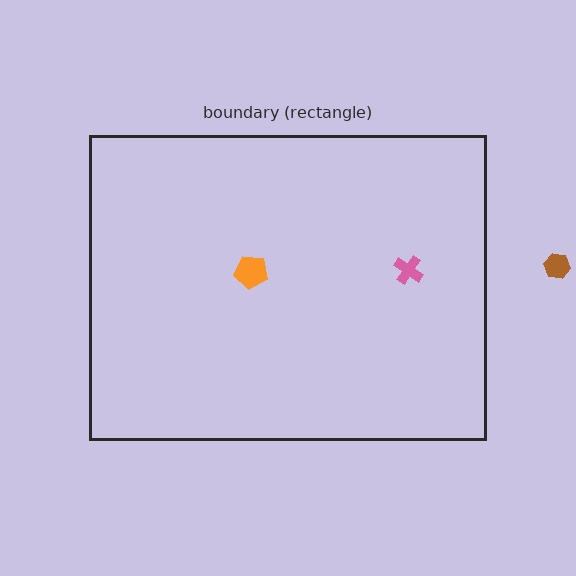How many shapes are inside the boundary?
2 inside, 1 outside.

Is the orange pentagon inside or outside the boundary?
Inside.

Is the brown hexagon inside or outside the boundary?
Outside.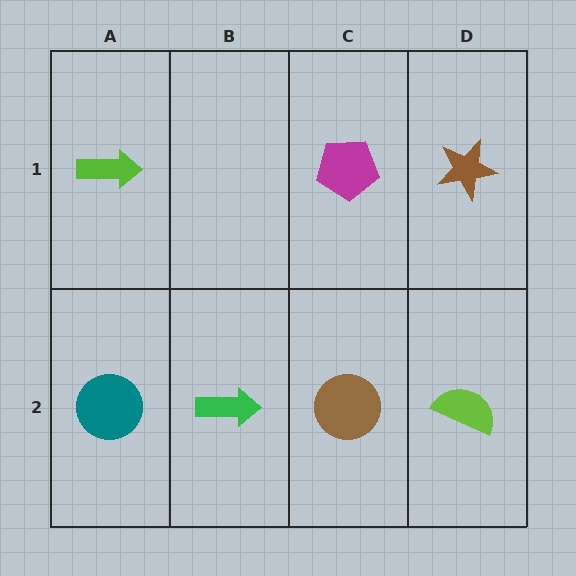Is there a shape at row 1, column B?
No, that cell is empty.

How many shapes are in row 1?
3 shapes.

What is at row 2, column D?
A lime semicircle.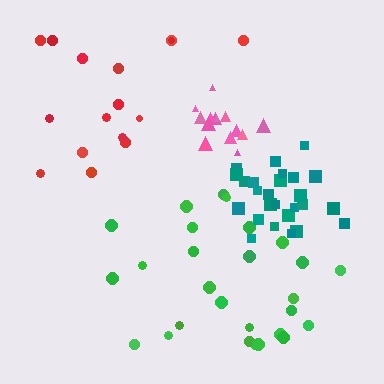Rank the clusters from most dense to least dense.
teal, pink, green, red.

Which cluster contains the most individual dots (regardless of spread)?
Green (27).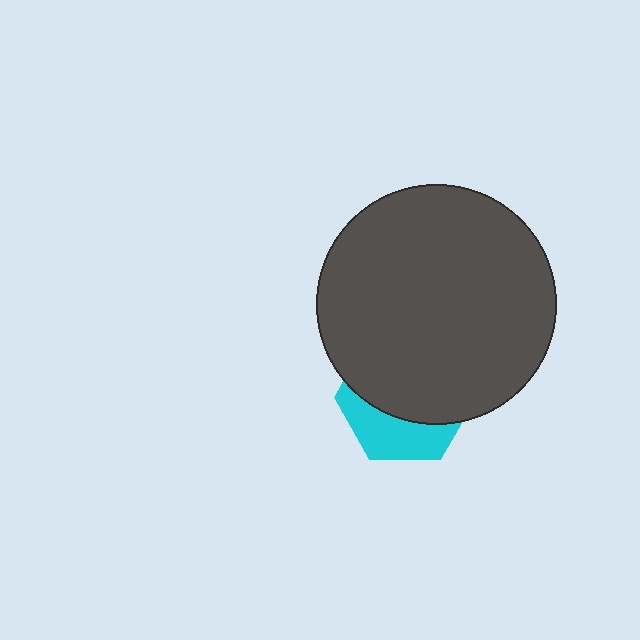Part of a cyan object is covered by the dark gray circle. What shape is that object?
It is a hexagon.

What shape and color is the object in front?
The object in front is a dark gray circle.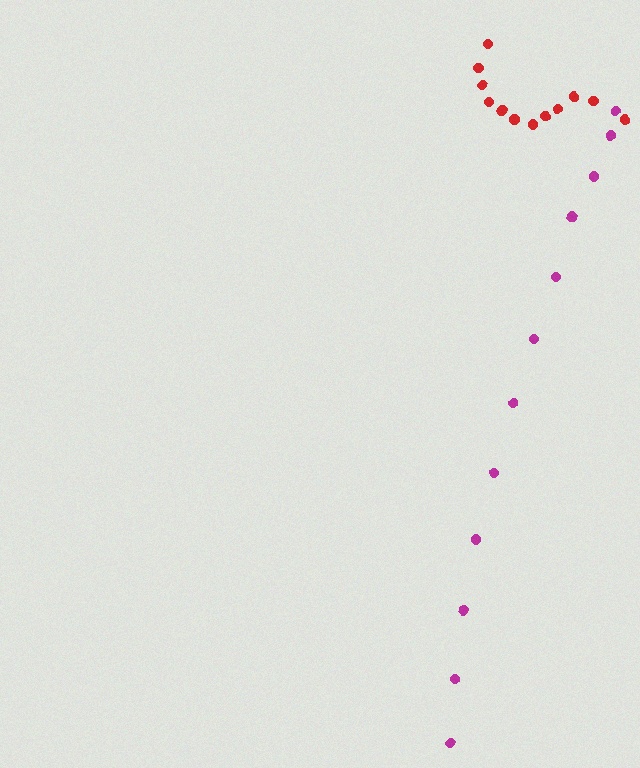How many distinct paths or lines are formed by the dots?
There are 2 distinct paths.